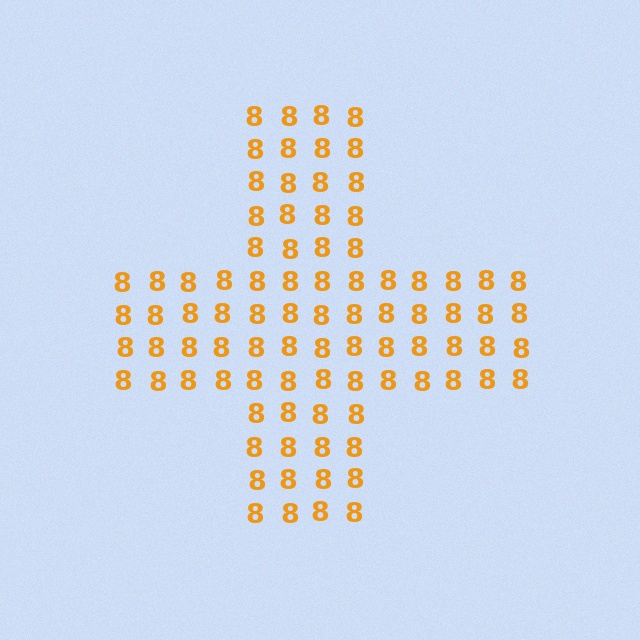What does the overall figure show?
The overall figure shows a cross.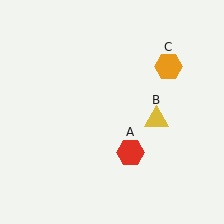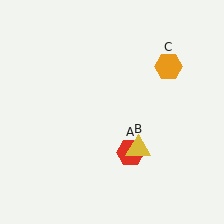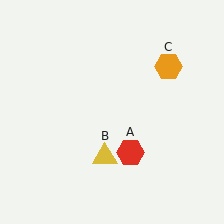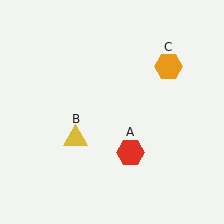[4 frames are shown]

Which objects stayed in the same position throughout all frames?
Red hexagon (object A) and orange hexagon (object C) remained stationary.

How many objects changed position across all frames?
1 object changed position: yellow triangle (object B).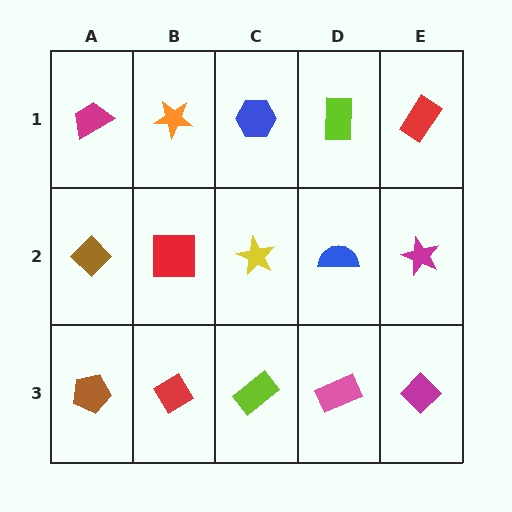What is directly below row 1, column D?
A blue semicircle.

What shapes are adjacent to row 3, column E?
A magenta star (row 2, column E), a pink rectangle (row 3, column D).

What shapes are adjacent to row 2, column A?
A magenta trapezoid (row 1, column A), a brown pentagon (row 3, column A), a red square (row 2, column B).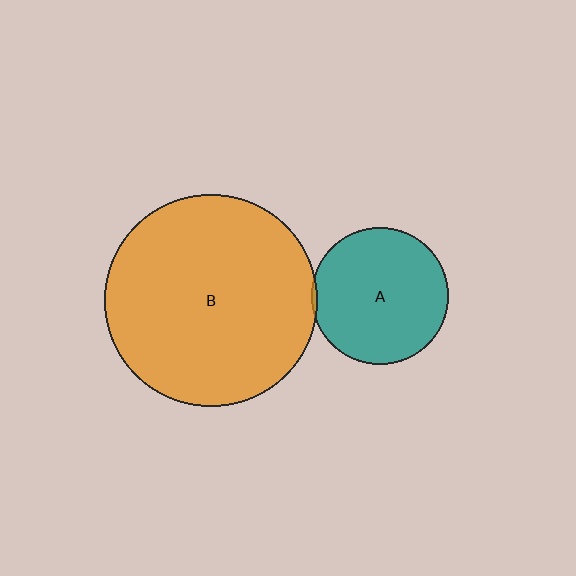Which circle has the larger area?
Circle B (orange).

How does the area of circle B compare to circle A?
Approximately 2.4 times.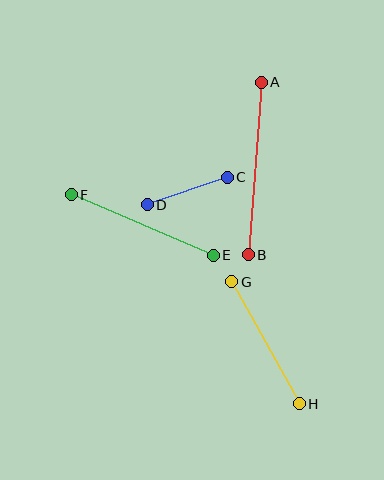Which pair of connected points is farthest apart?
Points A and B are farthest apart.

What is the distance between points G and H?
The distance is approximately 139 pixels.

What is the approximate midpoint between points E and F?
The midpoint is at approximately (142, 225) pixels.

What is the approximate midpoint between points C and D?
The midpoint is at approximately (187, 191) pixels.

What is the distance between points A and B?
The distance is approximately 173 pixels.